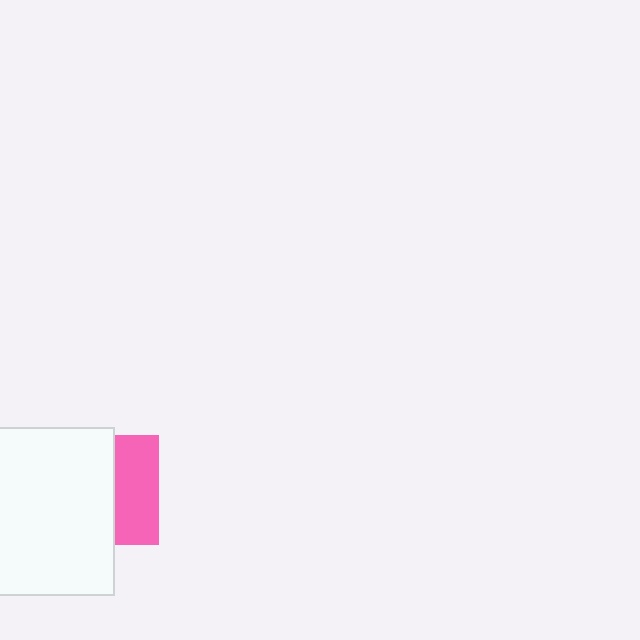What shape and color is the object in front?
The object in front is a white rectangle.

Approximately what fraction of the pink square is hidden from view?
Roughly 60% of the pink square is hidden behind the white rectangle.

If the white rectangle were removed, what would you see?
You would see the complete pink square.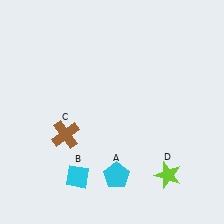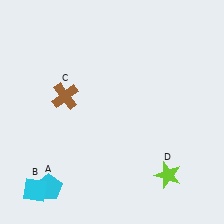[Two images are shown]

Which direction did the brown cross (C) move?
The brown cross (C) moved up.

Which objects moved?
The objects that moved are: the cyan pentagon (A), the cyan diamond (B), the brown cross (C).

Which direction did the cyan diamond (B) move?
The cyan diamond (B) moved left.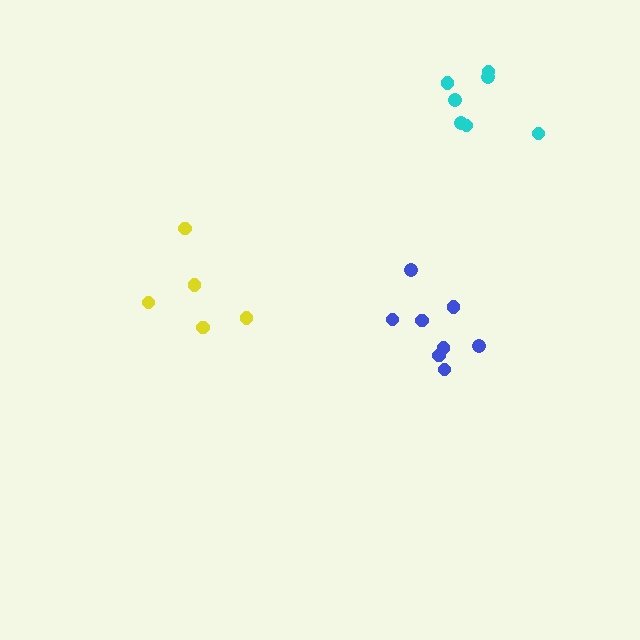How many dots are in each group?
Group 1: 8 dots, Group 2: 5 dots, Group 3: 7 dots (20 total).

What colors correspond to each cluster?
The clusters are colored: blue, yellow, cyan.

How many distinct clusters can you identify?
There are 3 distinct clusters.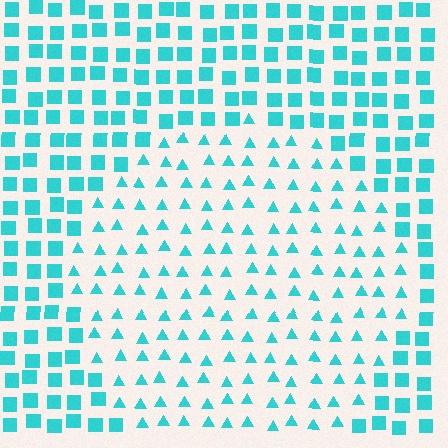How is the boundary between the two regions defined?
The boundary is defined by a change in element shape: triangles inside vs. squares outside. All elements share the same color and spacing.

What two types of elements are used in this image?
The image uses triangles inside the circle region and squares outside it.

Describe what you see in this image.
The image is filled with small cyan elements arranged in a uniform grid. A circle-shaped region contains triangles, while the surrounding area contains squares. The boundary is defined purely by the change in element shape.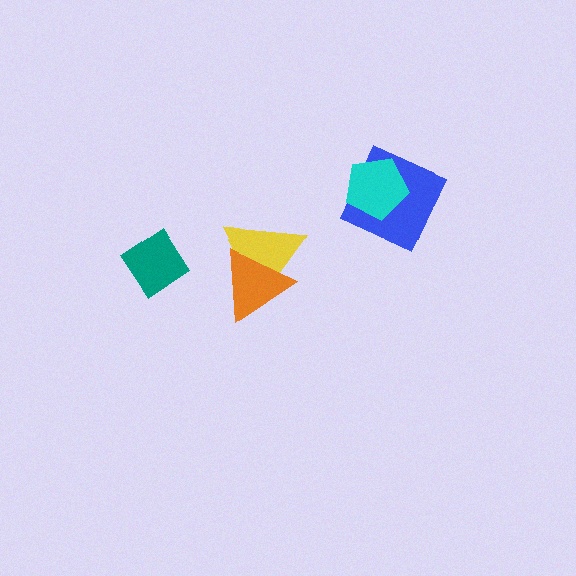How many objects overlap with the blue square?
1 object overlaps with the blue square.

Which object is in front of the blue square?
The cyan pentagon is in front of the blue square.